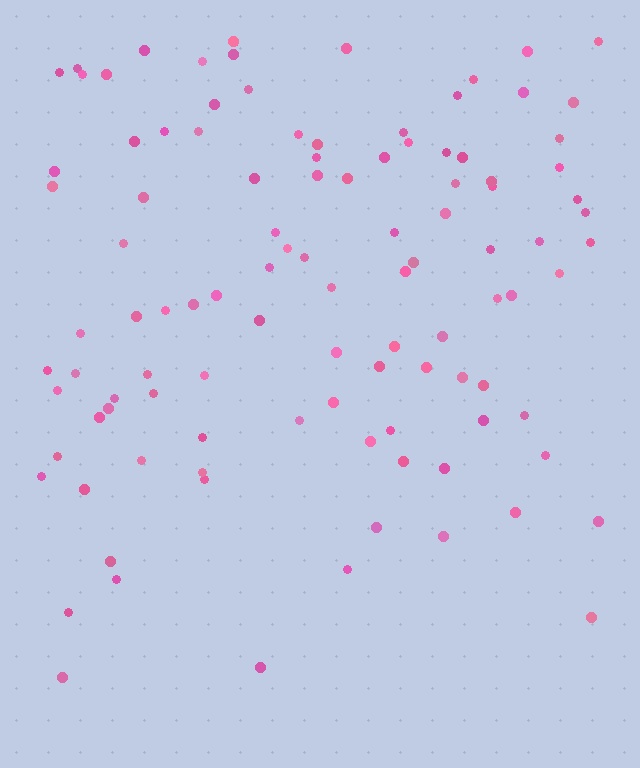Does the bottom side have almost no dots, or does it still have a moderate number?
Still a moderate number, just noticeably fewer than the top.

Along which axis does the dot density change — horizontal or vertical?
Vertical.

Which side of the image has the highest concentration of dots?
The top.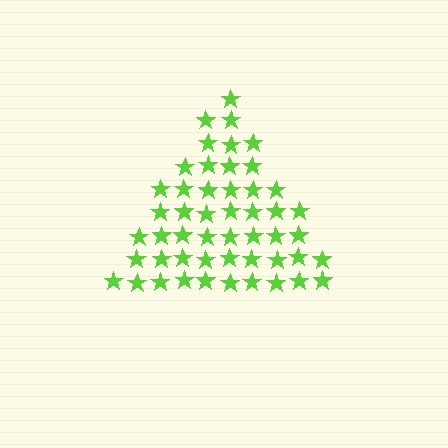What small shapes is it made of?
It is made of small stars.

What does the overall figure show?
The overall figure shows a triangle.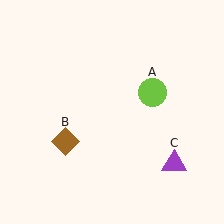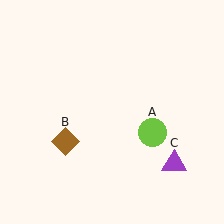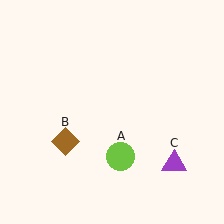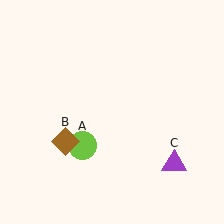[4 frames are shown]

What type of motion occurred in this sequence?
The lime circle (object A) rotated clockwise around the center of the scene.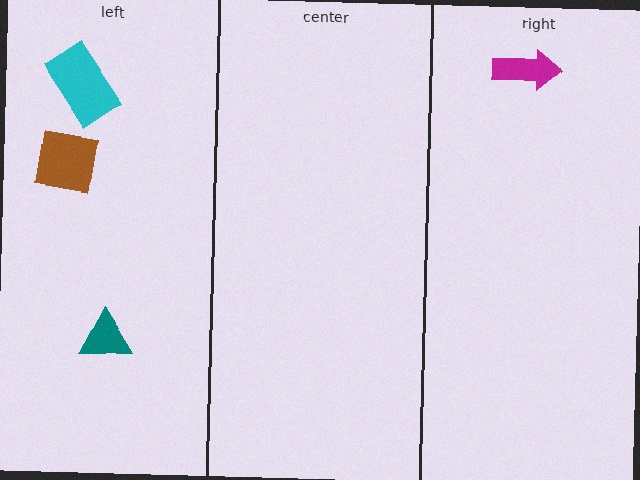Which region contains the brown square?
The left region.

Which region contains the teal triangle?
The left region.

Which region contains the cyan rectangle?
The left region.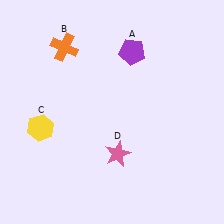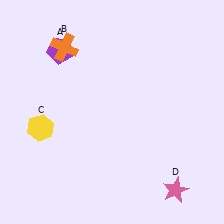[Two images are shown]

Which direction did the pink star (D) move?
The pink star (D) moved right.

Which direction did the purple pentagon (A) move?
The purple pentagon (A) moved left.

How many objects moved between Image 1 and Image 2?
2 objects moved between the two images.